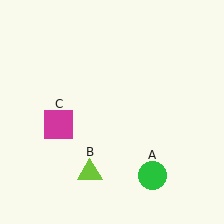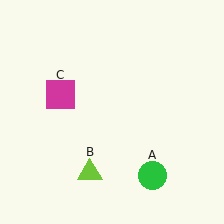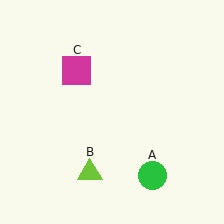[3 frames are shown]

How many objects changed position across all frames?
1 object changed position: magenta square (object C).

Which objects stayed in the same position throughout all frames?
Green circle (object A) and lime triangle (object B) remained stationary.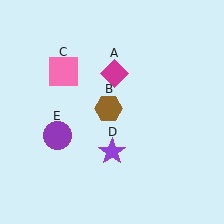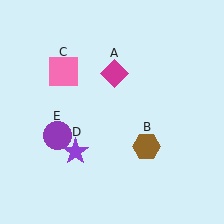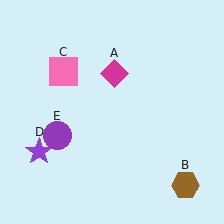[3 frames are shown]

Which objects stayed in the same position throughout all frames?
Magenta diamond (object A) and pink square (object C) and purple circle (object E) remained stationary.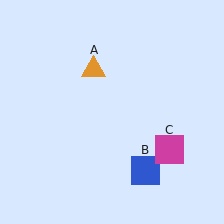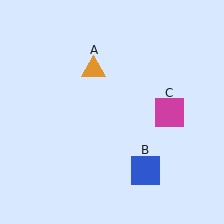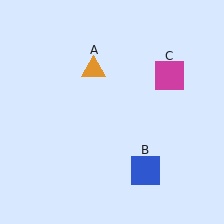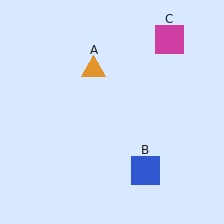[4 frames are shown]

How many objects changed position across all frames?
1 object changed position: magenta square (object C).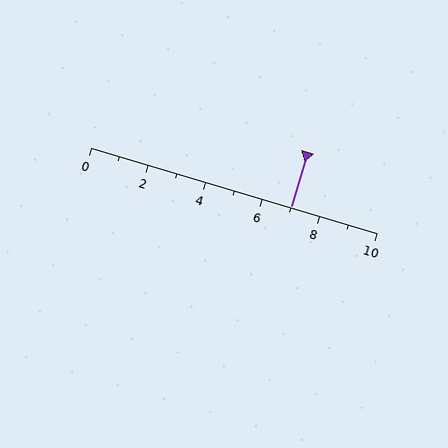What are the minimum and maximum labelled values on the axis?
The axis runs from 0 to 10.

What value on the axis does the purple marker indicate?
The marker indicates approximately 7.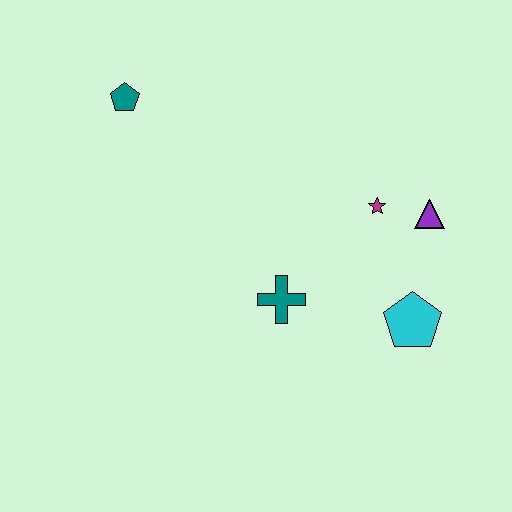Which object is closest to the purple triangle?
The magenta star is closest to the purple triangle.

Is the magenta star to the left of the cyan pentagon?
Yes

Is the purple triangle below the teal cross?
No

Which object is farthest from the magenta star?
The teal pentagon is farthest from the magenta star.